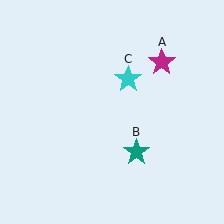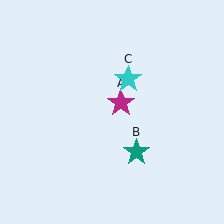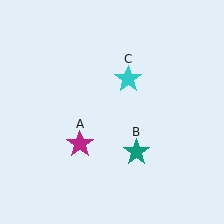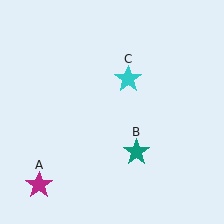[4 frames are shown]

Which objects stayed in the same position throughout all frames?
Teal star (object B) and cyan star (object C) remained stationary.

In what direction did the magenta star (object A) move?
The magenta star (object A) moved down and to the left.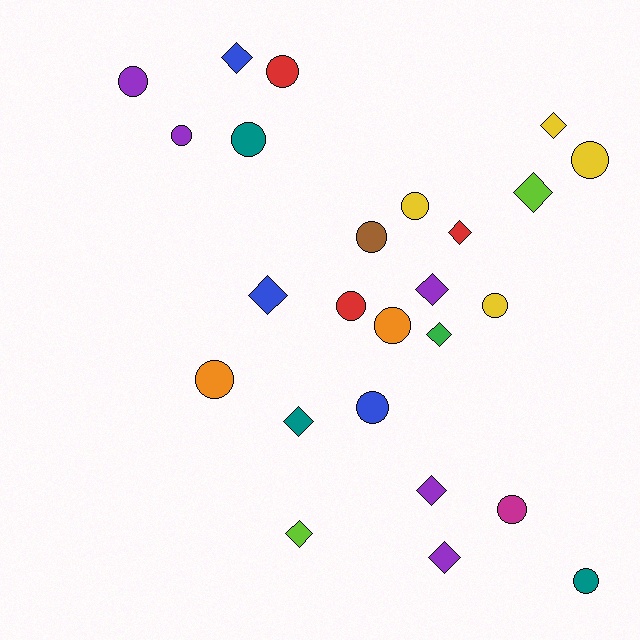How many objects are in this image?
There are 25 objects.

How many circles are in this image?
There are 14 circles.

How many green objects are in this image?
There is 1 green object.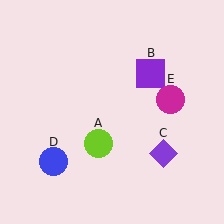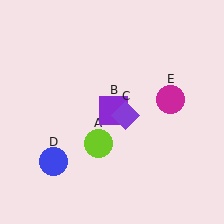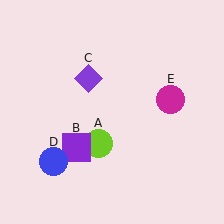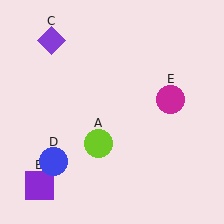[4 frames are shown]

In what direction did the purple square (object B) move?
The purple square (object B) moved down and to the left.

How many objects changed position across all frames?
2 objects changed position: purple square (object B), purple diamond (object C).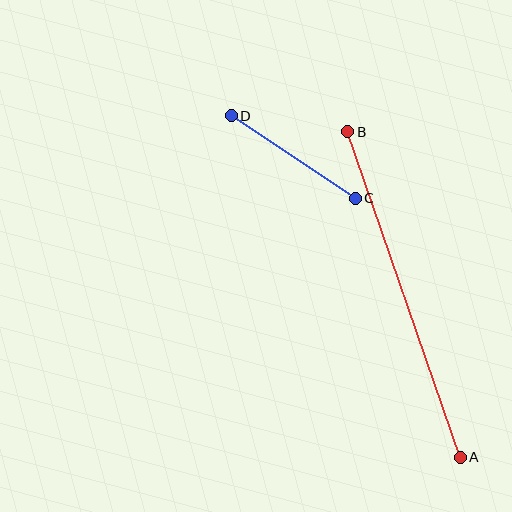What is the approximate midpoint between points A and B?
The midpoint is at approximately (404, 295) pixels.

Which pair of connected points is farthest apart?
Points A and B are farthest apart.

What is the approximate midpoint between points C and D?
The midpoint is at approximately (293, 157) pixels.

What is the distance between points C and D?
The distance is approximately 149 pixels.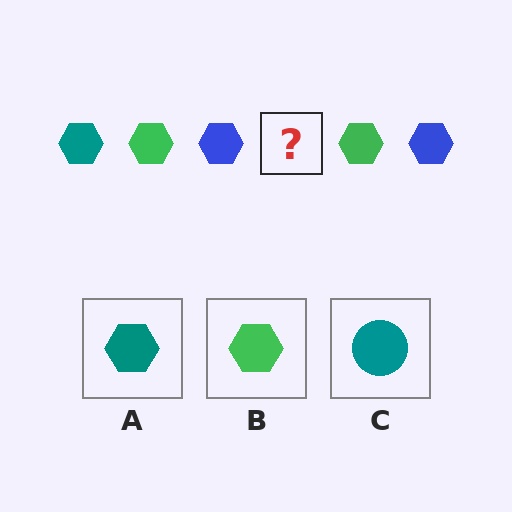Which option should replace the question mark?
Option A.